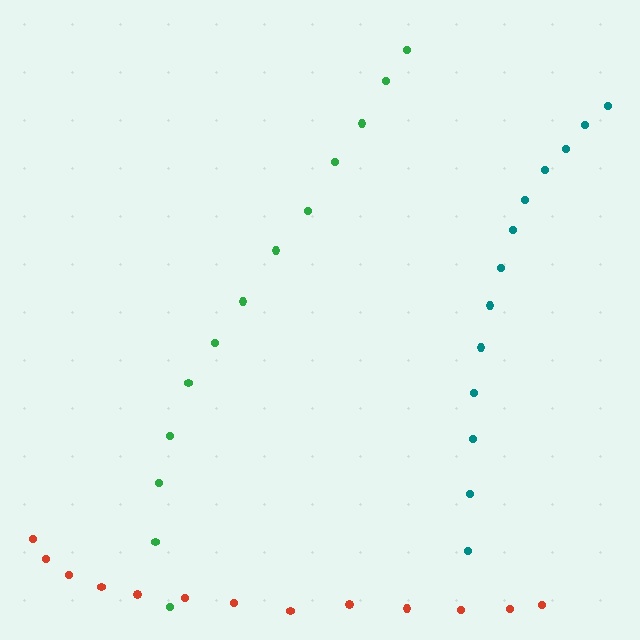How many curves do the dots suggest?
There are 3 distinct paths.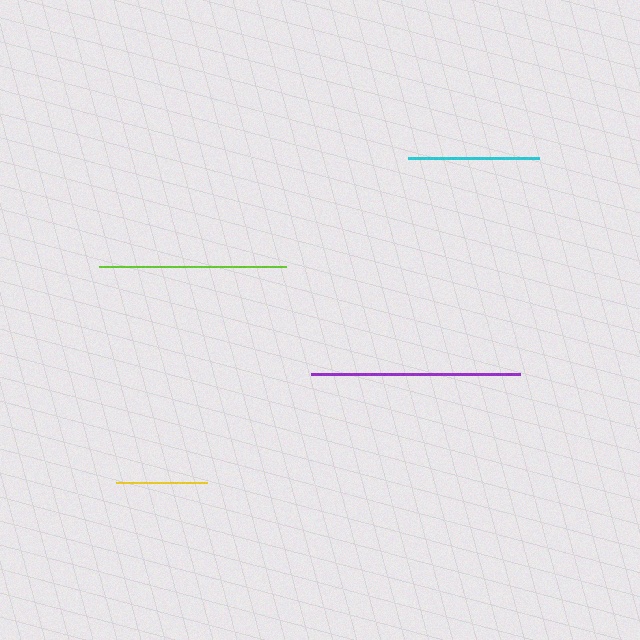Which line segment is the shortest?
The yellow line is the shortest at approximately 90 pixels.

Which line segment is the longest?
The purple line is the longest at approximately 209 pixels.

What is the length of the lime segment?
The lime segment is approximately 187 pixels long.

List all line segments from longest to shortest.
From longest to shortest: purple, lime, cyan, yellow.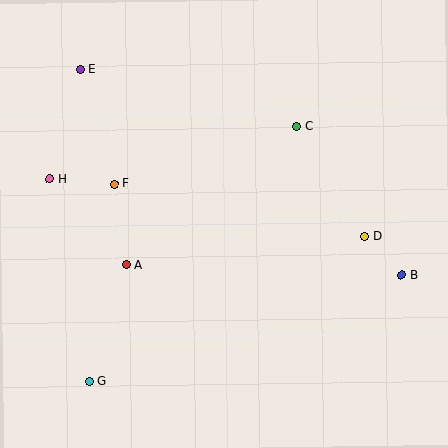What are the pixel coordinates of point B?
Point B is at (401, 275).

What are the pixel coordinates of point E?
Point E is at (80, 69).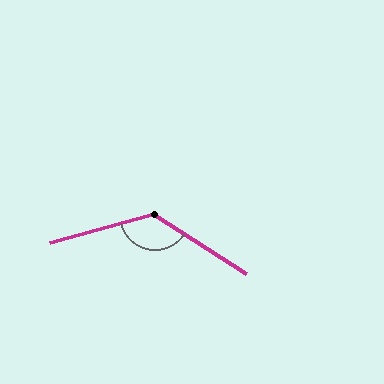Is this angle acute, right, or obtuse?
It is obtuse.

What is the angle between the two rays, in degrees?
Approximately 132 degrees.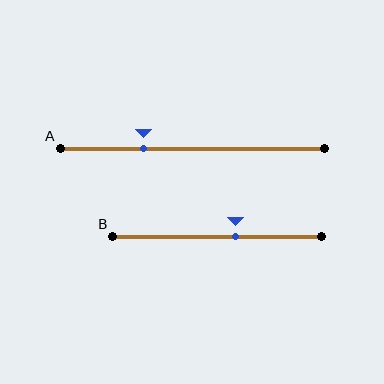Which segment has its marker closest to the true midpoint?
Segment B has its marker closest to the true midpoint.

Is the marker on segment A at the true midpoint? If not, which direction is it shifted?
No, the marker on segment A is shifted to the left by about 18% of the segment length.